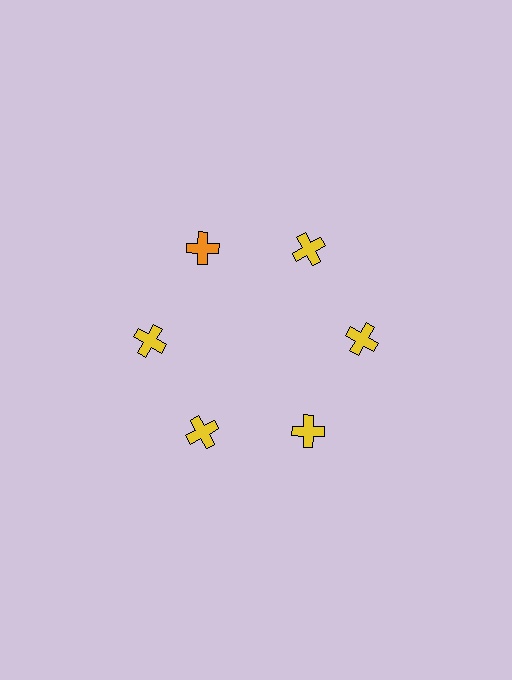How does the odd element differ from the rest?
It has a different color: orange instead of yellow.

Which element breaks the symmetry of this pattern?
The orange cross at roughly the 11 o'clock position breaks the symmetry. All other shapes are yellow crosses.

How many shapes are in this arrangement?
There are 6 shapes arranged in a ring pattern.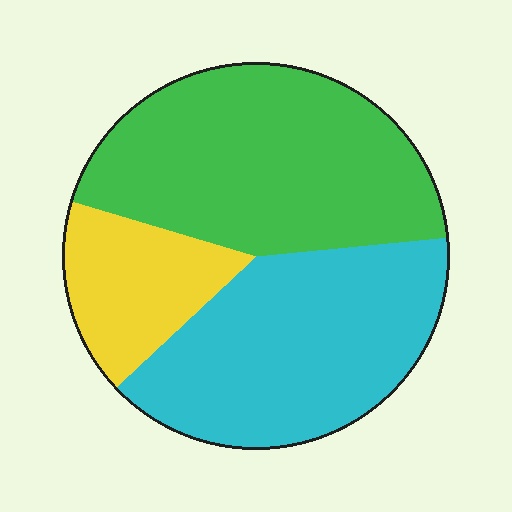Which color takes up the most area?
Green, at roughly 45%.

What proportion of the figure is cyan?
Cyan covers around 40% of the figure.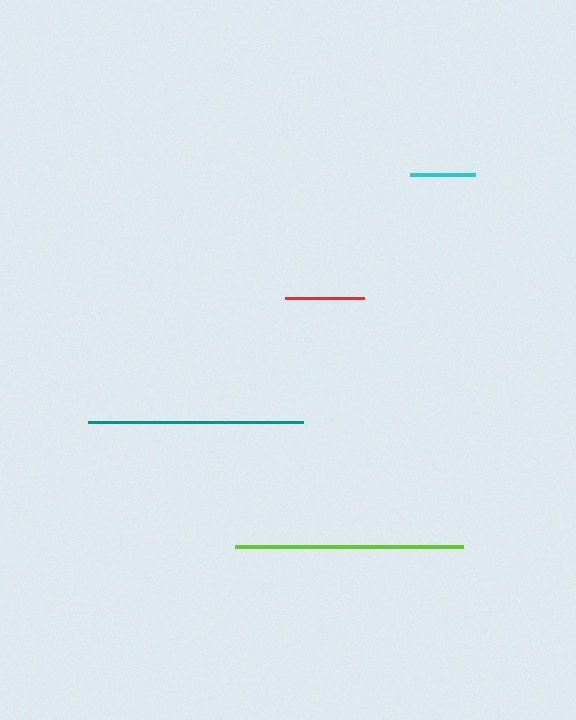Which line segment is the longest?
The lime line is the longest at approximately 229 pixels.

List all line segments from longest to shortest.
From longest to shortest: lime, teal, red, cyan.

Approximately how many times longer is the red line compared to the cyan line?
The red line is approximately 1.2 times the length of the cyan line.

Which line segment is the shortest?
The cyan line is the shortest at approximately 65 pixels.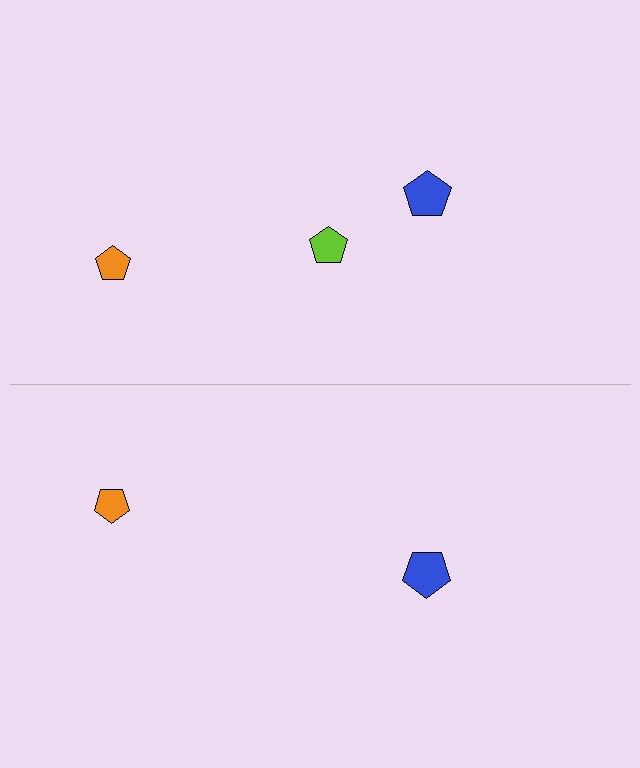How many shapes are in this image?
There are 5 shapes in this image.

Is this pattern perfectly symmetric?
No, the pattern is not perfectly symmetric. A lime pentagon is missing from the bottom side.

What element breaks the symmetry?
A lime pentagon is missing from the bottom side.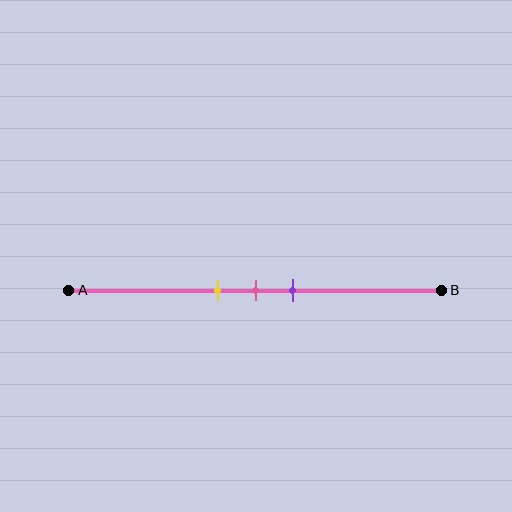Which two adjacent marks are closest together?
The yellow and pink marks are the closest adjacent pair.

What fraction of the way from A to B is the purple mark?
The purple mark is approximately 60% (0.6) of the way from A to B.